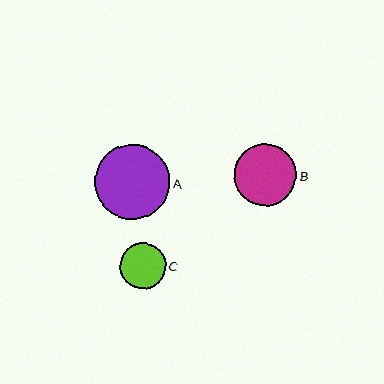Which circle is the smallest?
Circle C is the smallest with a size of approximately 46 pixels.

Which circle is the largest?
Circle A is the largest with a size of approximately 75 pixels.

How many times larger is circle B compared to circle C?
Circle B is approximately 1.4 times the size of circle C.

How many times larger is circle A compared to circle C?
Circle A is approximately 1.6 times the size of circle C.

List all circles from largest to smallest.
From largest to smallest: A, B, C.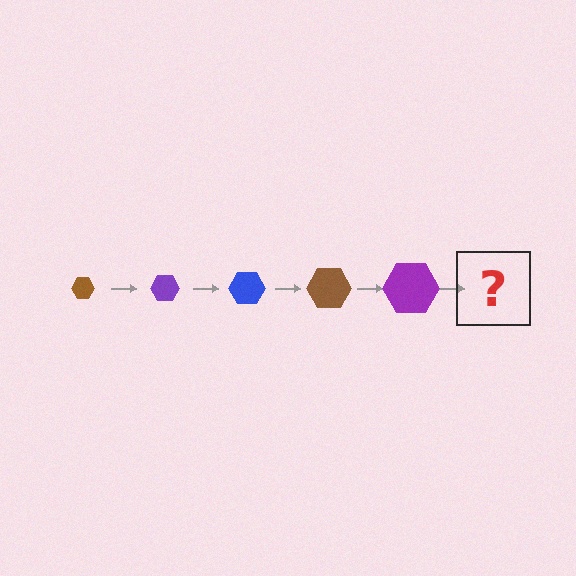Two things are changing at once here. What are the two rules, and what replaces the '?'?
The two rules are that the hexagon grows larger each step and the color cycles through brown, purple, and blue. The '?' should be a blue hexagon, larger than the previous one.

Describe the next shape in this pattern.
It should be a blue hexagon, larger than the previous one.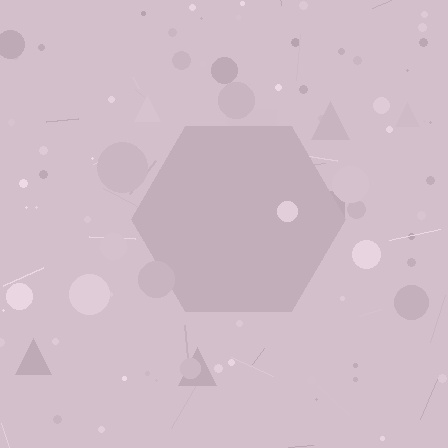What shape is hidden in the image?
A hexagon is hidden in the image.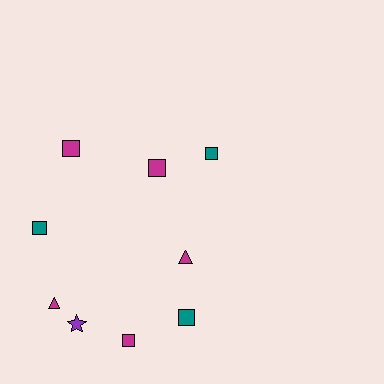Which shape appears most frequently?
Square, with 6 objects.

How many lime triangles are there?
There are no lime triangles.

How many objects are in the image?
There are 9 objects.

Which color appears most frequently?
Magenta, with 5 objects.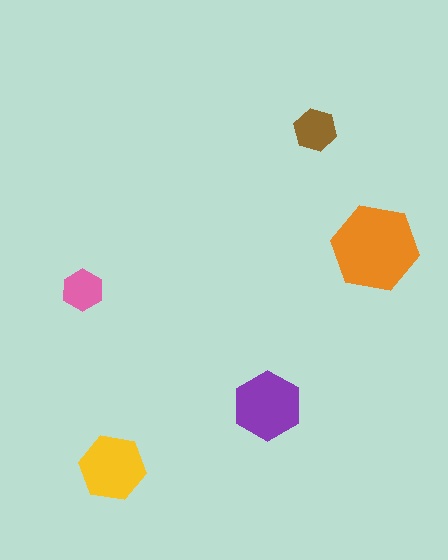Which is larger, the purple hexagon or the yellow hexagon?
The purple one.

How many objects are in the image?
There are 5 objects in the image.